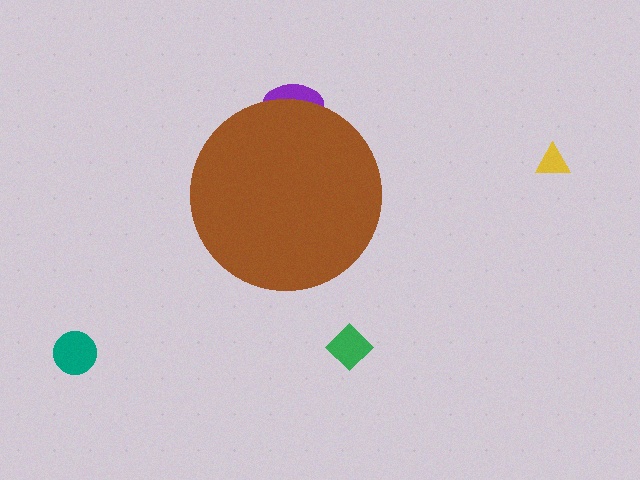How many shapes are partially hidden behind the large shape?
1 shape is partially hidden.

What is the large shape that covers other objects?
A brown circle.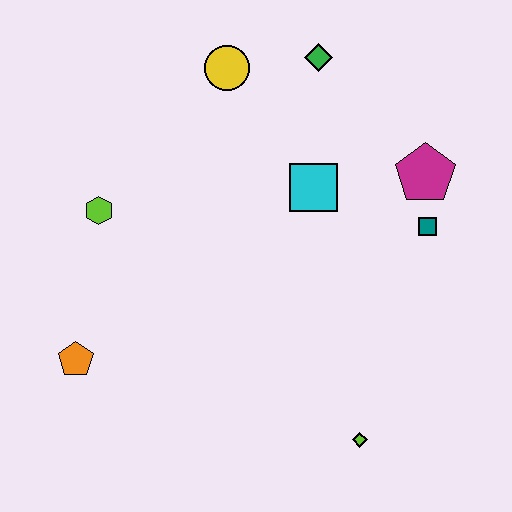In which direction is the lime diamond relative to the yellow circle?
The lime diamond is below the yellow circle.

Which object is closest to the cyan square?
The magenta pentagon is closest to the cyan square.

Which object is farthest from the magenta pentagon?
The orange pentagon is farthest from the magenta pentagon.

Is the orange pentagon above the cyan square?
No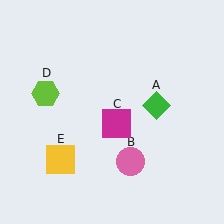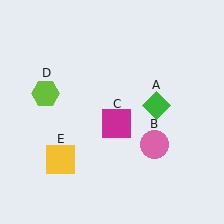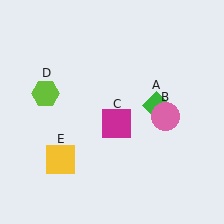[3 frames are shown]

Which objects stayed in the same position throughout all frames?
Green diamond (object A) and magenta square (object C) and lime hexagon (object D) and yellow square (object E) remained stationary.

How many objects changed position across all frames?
1 object changed position: pink circle (object B).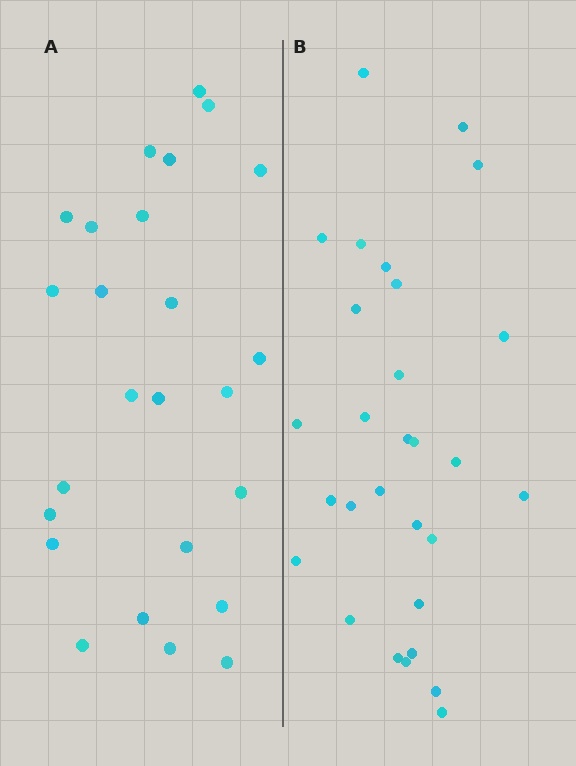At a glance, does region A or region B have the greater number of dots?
Region B (the right region) has more dots.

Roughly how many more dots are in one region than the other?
Region B has about 4 more dots than region A.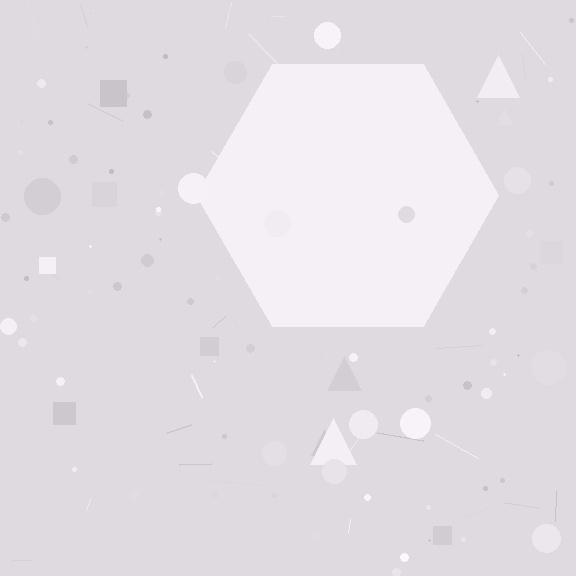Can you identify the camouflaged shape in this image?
The camouflaged shape is a hexagon.